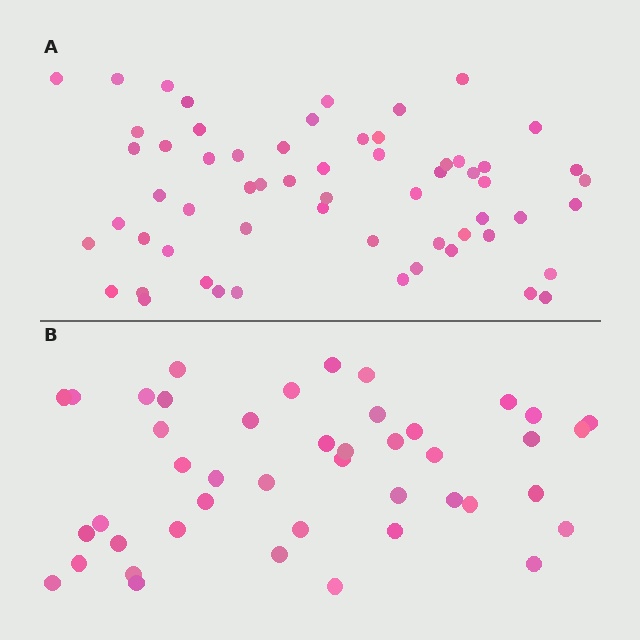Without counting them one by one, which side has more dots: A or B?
Region A (the top region) has more dots.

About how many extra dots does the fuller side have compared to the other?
Region A has approximately 15 more dots than region B.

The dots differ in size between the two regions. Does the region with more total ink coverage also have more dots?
No. Region B has more total ink coverage because its dots are larger, but region A actually contains more individual dots. Total area can be misleading — the number of items is what matters here.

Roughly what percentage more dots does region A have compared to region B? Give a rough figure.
About 35% more.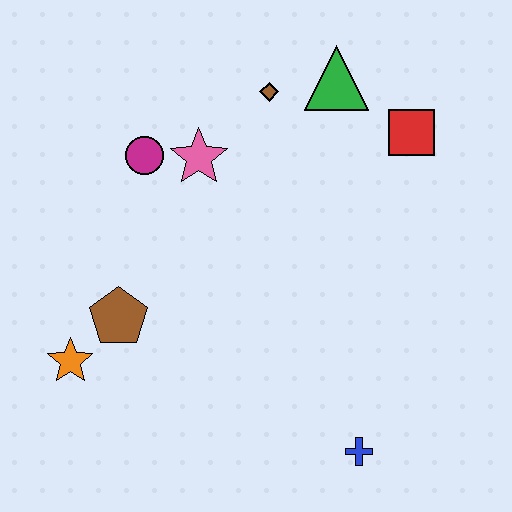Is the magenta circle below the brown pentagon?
No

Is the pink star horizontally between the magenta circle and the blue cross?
Yes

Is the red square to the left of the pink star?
No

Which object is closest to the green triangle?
The brown diamond is closest to the green triangle.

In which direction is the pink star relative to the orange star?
The pink star is above the orange star.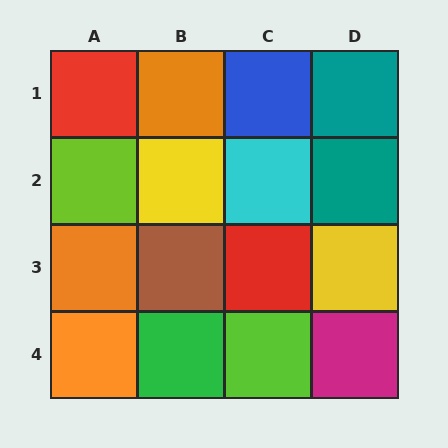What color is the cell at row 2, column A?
Lime.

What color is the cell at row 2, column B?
Yellow.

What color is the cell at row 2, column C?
Cyan.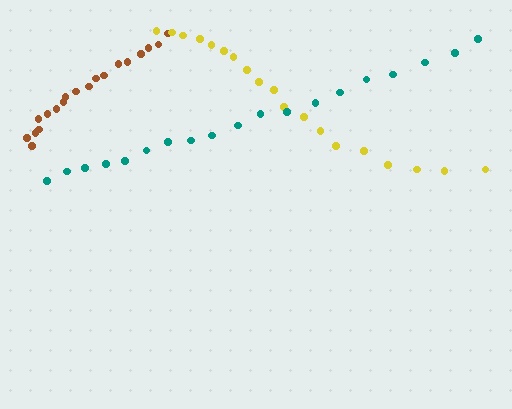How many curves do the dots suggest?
There are 3 distinct paths.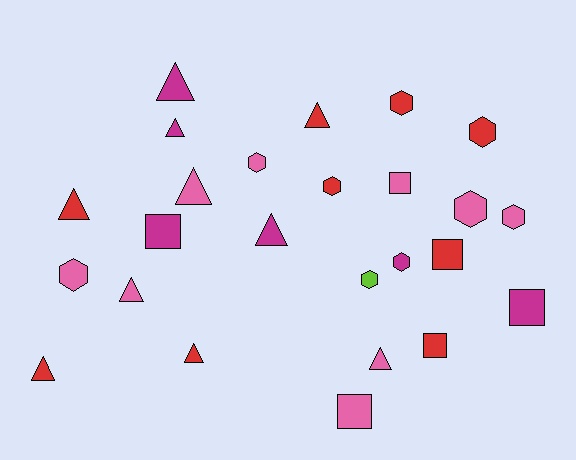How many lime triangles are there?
There are no lime triangles.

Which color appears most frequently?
Pink, with 9 objects.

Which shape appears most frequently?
Triangle, with 10 objects.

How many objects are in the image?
There are 25 objects.